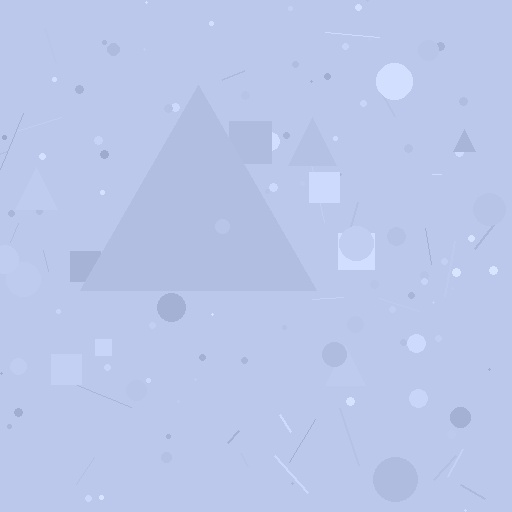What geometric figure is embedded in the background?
A triangle is embedded in the background.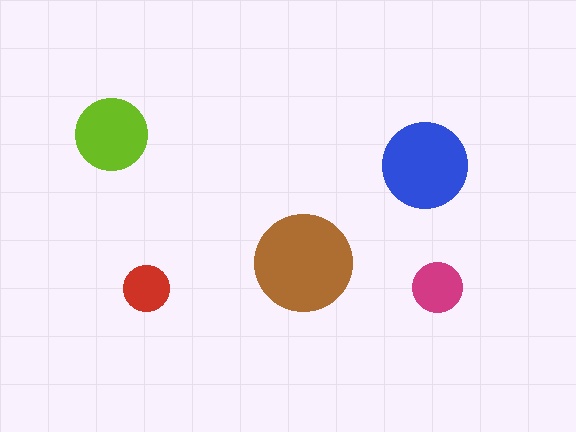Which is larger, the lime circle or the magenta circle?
The lime one.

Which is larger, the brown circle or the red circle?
The brown one.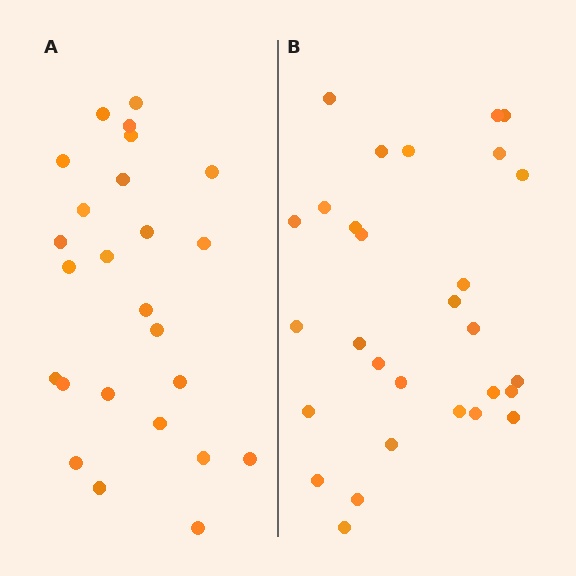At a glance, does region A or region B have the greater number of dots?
Region B (the right region) has more dots.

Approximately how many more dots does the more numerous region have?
Region B has about 4 more dots than region A.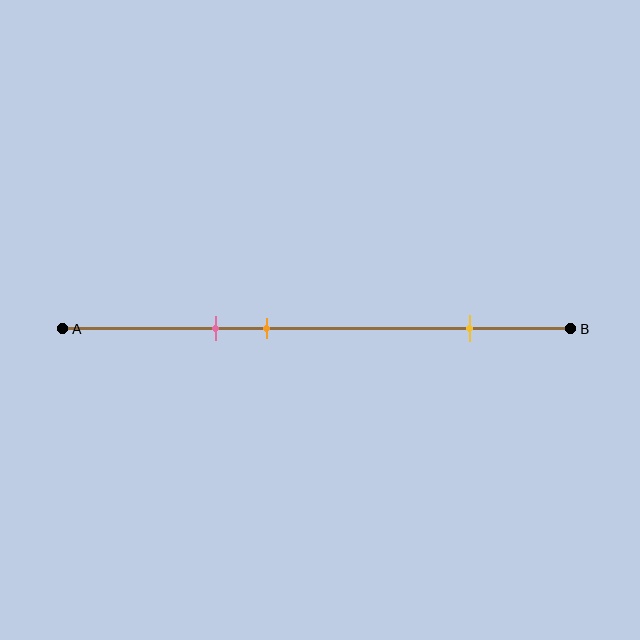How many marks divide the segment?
There are 3 marks dividing the segment.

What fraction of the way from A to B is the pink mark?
The pink mark is approximately 30% (0.3) of the way from A to B.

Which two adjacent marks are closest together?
The pink and orange marks are the closest adjacent pair.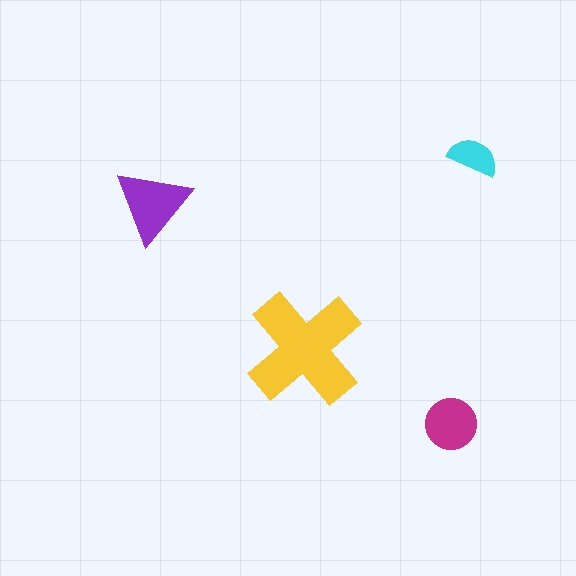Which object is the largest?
The yellow cross.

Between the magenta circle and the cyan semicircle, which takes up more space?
The magenta circle.